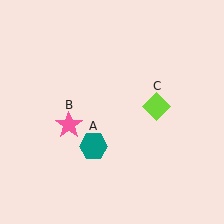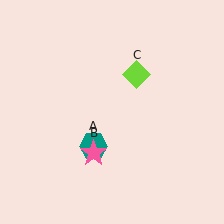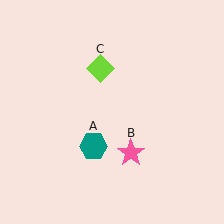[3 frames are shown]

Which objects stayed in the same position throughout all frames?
Teal hexagon (object A) remained stationary.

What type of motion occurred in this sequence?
The pink star (object B), lime diamond (object C) rotated counterclockwise around the center of the scene.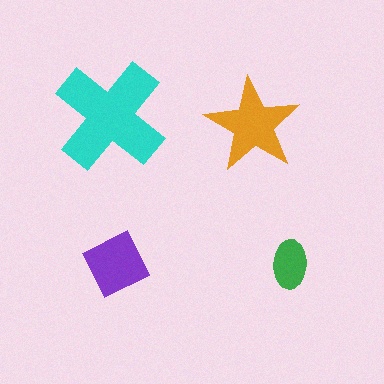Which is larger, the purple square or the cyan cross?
The cyan cross.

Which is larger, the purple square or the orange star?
The orange star.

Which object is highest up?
The cyan cross is topmost.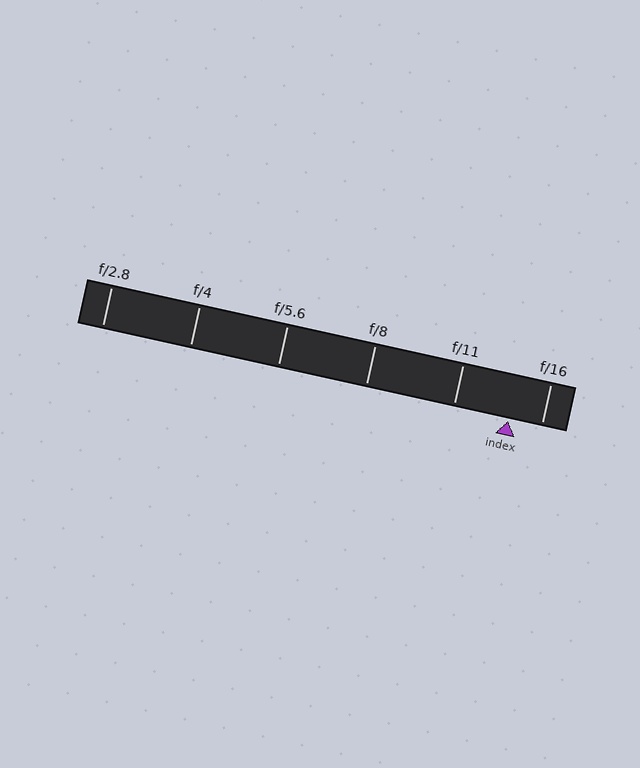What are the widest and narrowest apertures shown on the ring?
The widest aperture shown is f/2.8 and the narrowest is f/16.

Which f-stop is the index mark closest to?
The index mark is closest to f/16.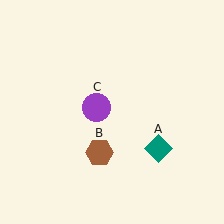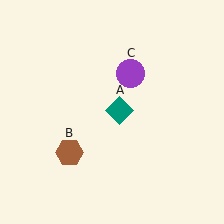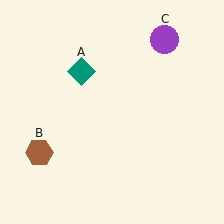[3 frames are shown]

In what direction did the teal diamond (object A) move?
The teal diamond (object A) moved up and to the left.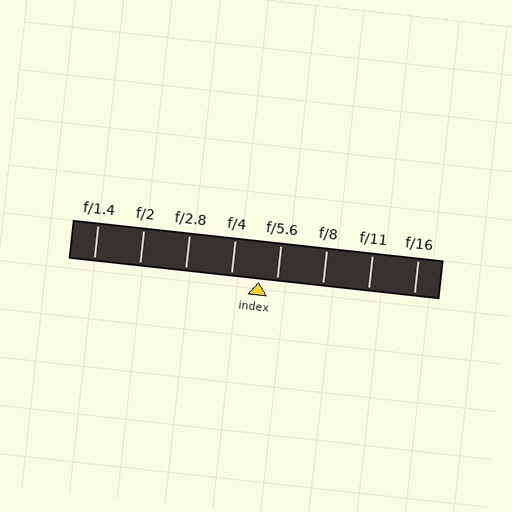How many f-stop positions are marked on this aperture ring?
There are 8 f-stop positions marked.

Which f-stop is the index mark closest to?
The index mark is closest to f/5.6.